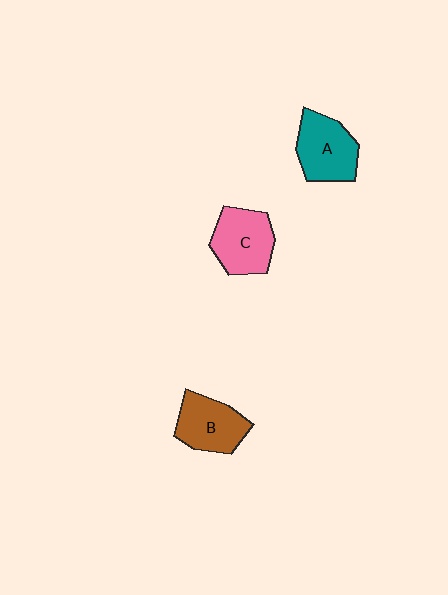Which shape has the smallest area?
Shape B (brown).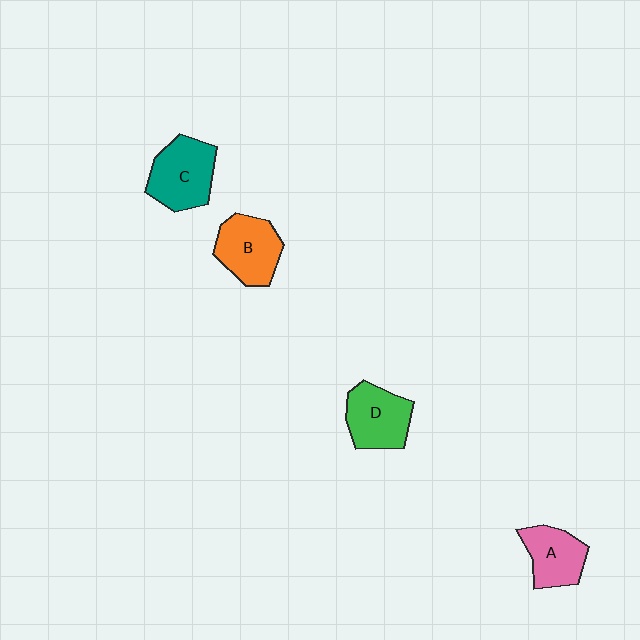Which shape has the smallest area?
Shape A (pink).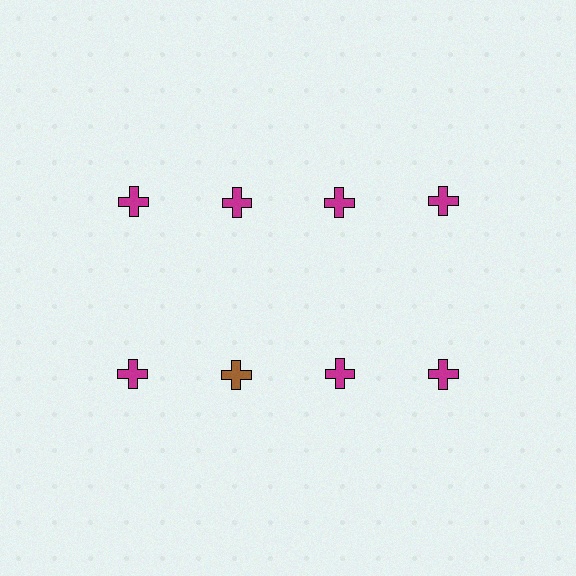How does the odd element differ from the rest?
It has a different color: brown instead of magenta.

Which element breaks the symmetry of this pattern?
The brown cross in the second row, second from left column breaks the symmetry. All other shapes are magenta crosses.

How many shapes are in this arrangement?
There are 8 shapes arranged in a grid pattern.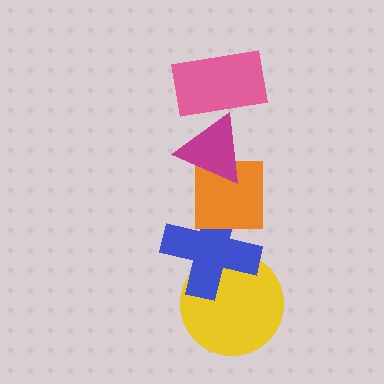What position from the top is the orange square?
The orange square is 3rd from the top.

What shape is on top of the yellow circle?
The blue cross is on top of the yellow circle.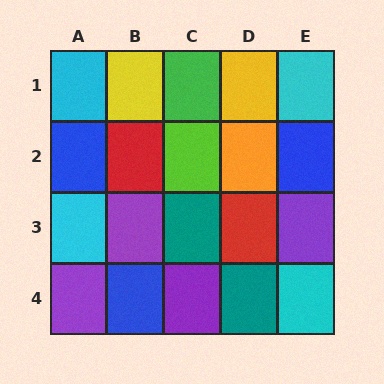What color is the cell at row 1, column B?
Yellow.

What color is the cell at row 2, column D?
Orange.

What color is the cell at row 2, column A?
Blue.